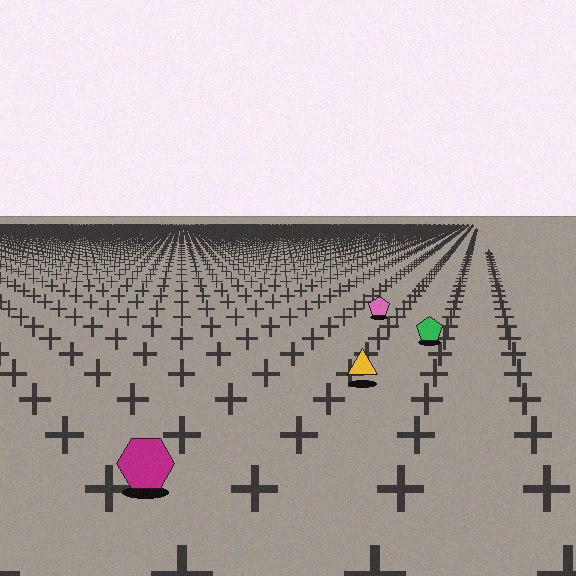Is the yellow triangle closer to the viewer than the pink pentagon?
Yes. The yellow triangle is closer — you can tell from the texture gradient: the ground texture is coarser near it.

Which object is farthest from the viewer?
The pink pentagon is farthest from the viewer. It appears smaller and the ground texture around it is denser.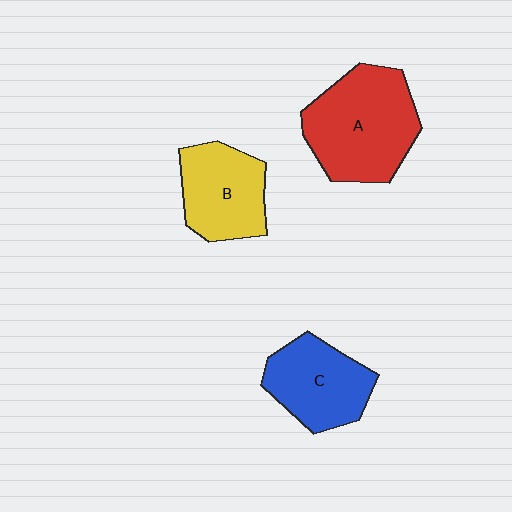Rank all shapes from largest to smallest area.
From largest to smallest: A (red), C (blue), B (yellow).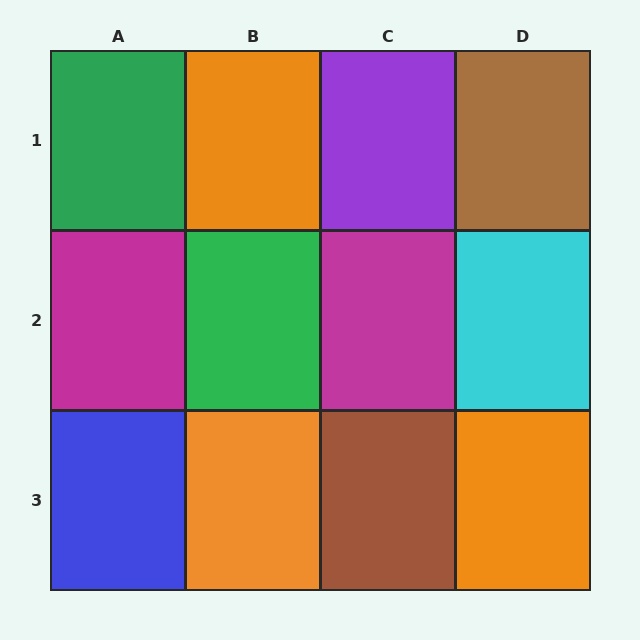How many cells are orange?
3 cells are orange.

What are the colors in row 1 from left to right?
Green, orange, purple, brown.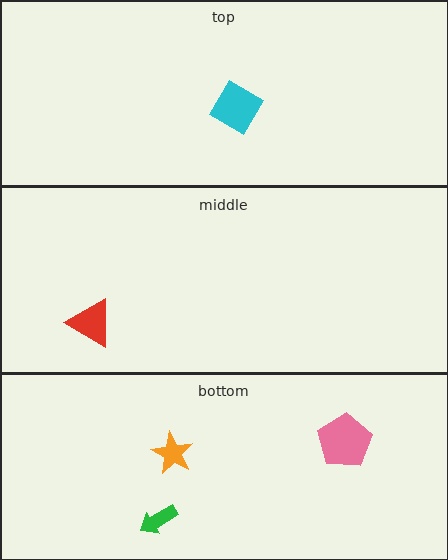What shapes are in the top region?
The cyan diamond.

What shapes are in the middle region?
The red triangle.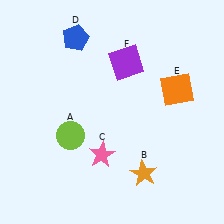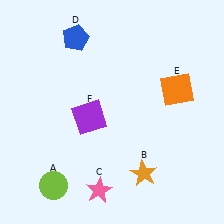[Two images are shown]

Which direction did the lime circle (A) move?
The lime circle (A) moved down.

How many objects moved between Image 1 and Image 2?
3 objects moved between the two images.